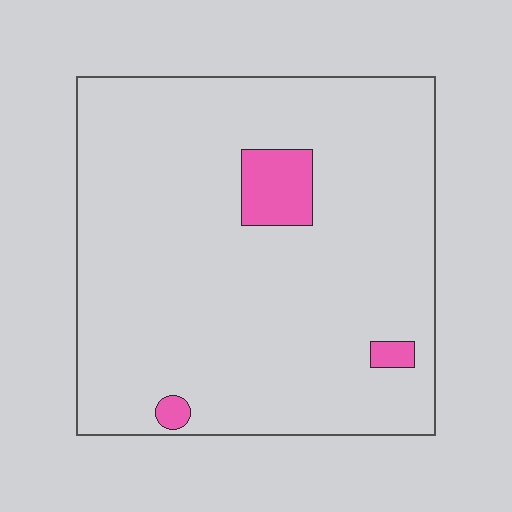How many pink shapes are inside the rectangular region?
3.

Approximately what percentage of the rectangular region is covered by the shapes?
Approximately 5%.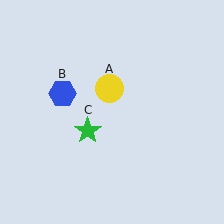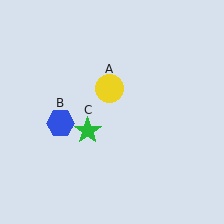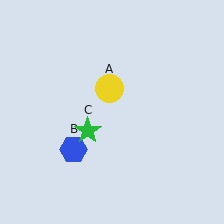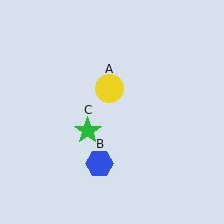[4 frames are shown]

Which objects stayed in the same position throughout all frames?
Yellow circle (object A) and green star (object C) remained stationary.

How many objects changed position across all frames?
1 object changed position: blue hexagon (object B).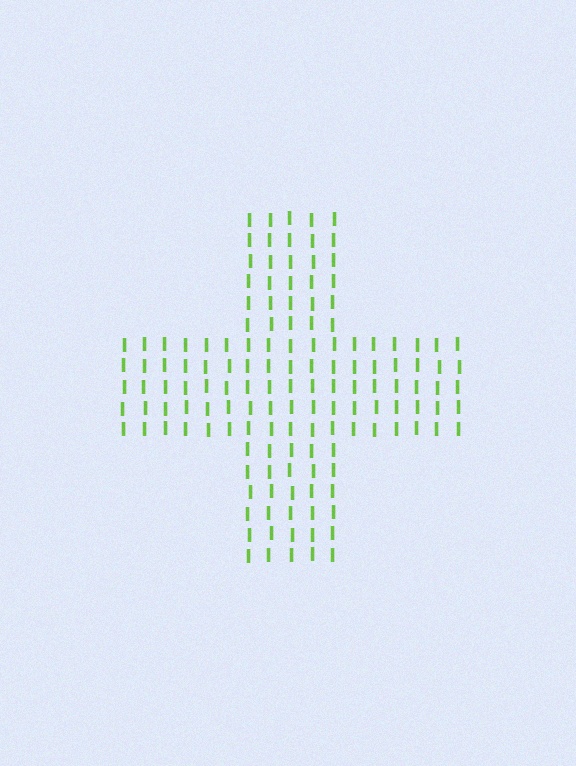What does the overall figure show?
The overall figure shows a cross.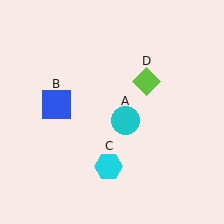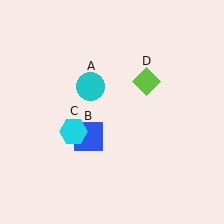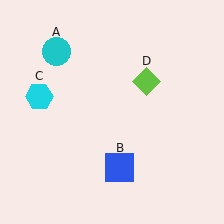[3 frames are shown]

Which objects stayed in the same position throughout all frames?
Lime diamond (object D) remained stationary.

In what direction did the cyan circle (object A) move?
The cyan circle (object A) moved up and to the left.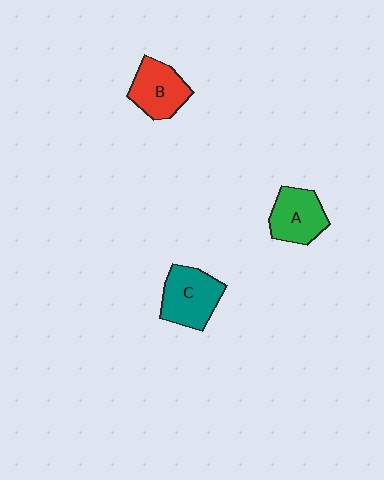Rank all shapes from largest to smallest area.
From largest to smallest: C (teal), B (red), A (green).